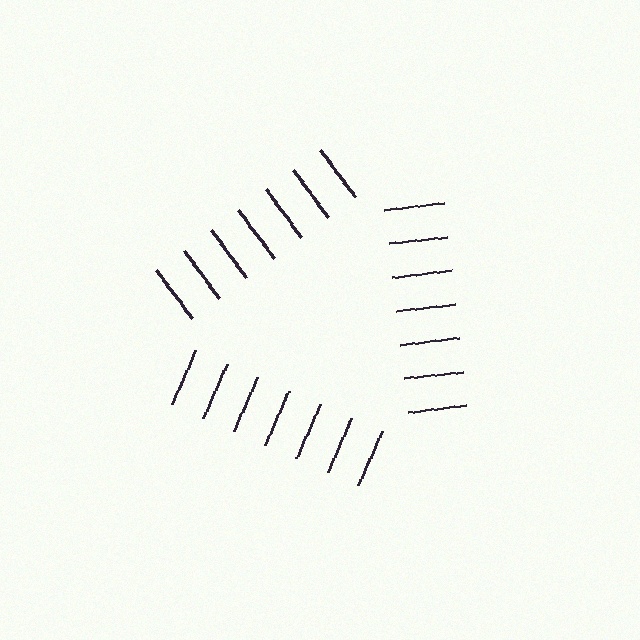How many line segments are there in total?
21 — 7 along each of the 3 edges.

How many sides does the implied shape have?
3 sides — the line-ends trace a triangle.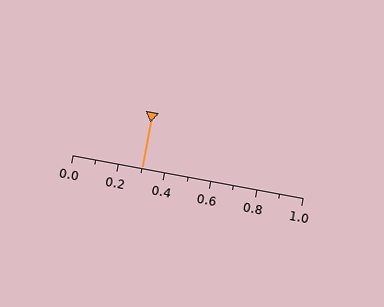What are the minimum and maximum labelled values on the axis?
The axis runs from 0.0 to 1.0.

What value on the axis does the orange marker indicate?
The marker indicates approximately 0.3.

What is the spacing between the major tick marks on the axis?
The major ticks are spaced 0.2 apart.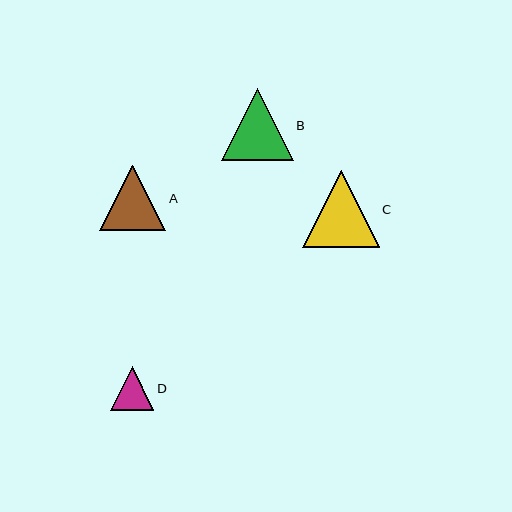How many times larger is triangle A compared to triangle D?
Triangle A is approximately 1.5 times the size of triangle D.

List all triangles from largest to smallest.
From largest to smallest: C, B, A, D.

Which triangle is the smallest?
Triangle D is the smallest with a size of approximately 43 pixels.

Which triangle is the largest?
Triangle C is the largest with a size of approximately 77 pixels.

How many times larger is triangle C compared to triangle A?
Triangle C is approximately 1.2 times the size of triangle A.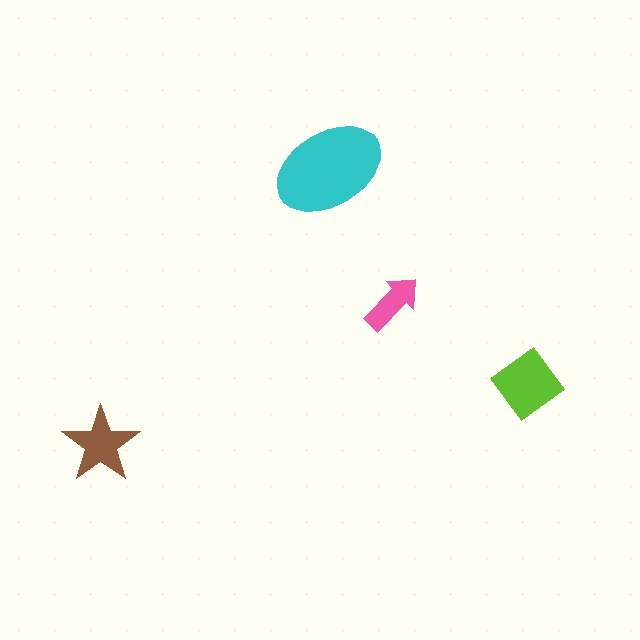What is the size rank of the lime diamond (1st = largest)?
2nd.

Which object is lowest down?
The brown star is bottommost.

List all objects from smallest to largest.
The pink arrow, the brown star, the lime diamond, the cyan ellipse.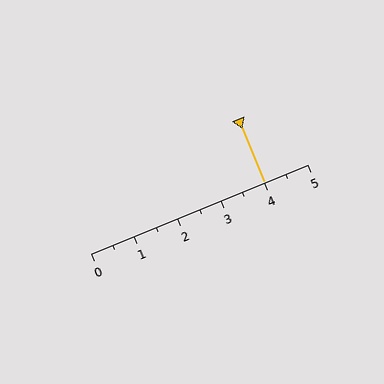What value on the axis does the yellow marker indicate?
The marker indicates approximately 4.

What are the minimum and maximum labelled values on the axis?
The axis runs from 0 to 5.